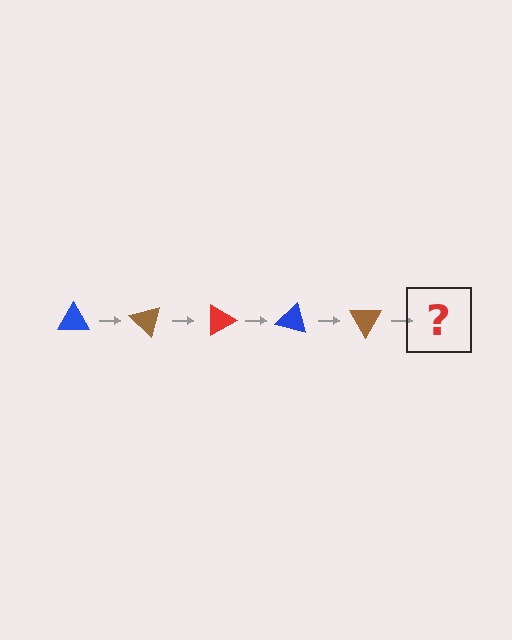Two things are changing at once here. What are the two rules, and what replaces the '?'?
The two rules are that it rotates 45 degrees each step and the color cycles through blue, brown, and red. The '?' should be a red triangle, rotated 225 degrees from the start.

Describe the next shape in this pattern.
It should be a red triangle, rotated 225 degrees from the start.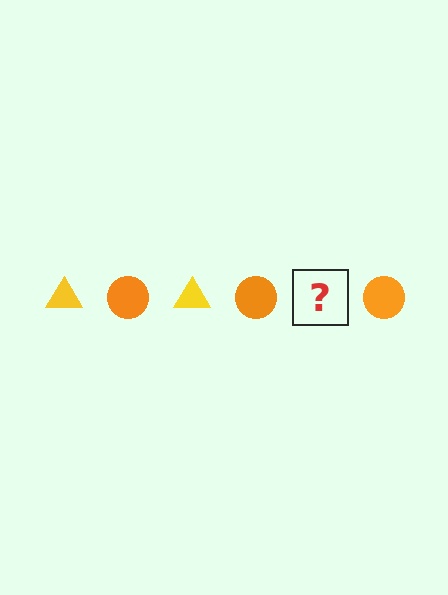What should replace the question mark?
The question mark should be replaced with a yellow triangle.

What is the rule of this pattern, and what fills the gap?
The rule is that the pattern alternates between yellow triangle and orange circle. The gap should be filled with a yellow triangle.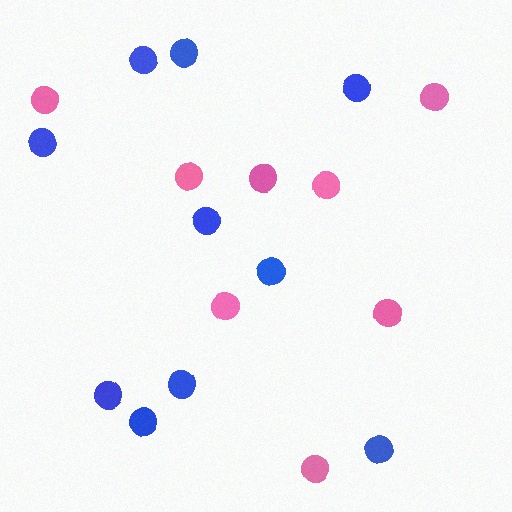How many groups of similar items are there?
There are 2 groups: one group of pink circles (8) and one group of blue circles (10).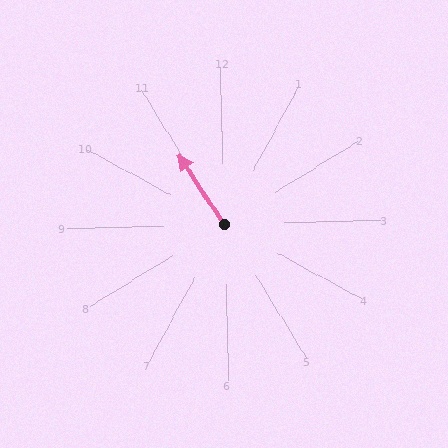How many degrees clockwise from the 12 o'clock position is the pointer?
Approximately 328 degrees.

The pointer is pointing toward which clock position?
Roughly 11 o'clock.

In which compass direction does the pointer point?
Northwest.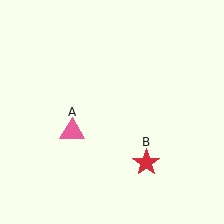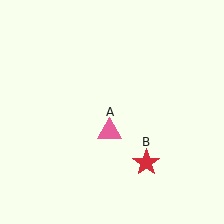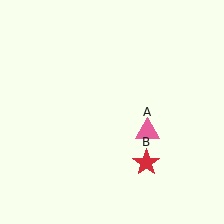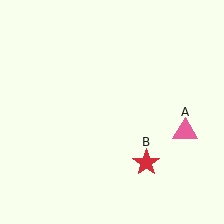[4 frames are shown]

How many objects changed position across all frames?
1 object changed position: pink triangle (object A).